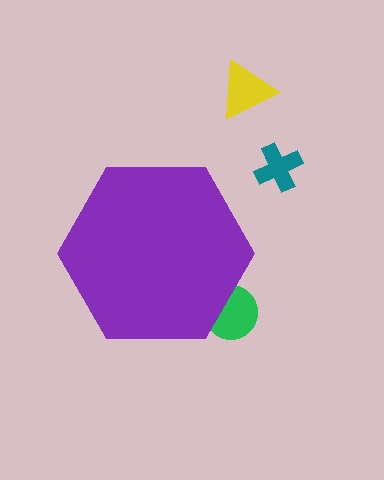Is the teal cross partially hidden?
No, the teal cross is fully visible.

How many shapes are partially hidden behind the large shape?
1 shape is partially hidden.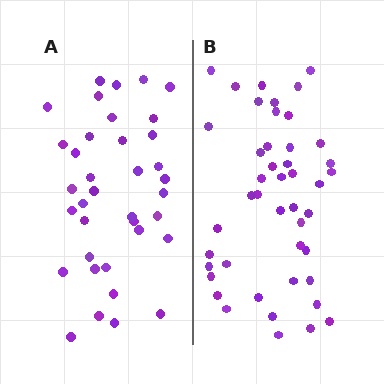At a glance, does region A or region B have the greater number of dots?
Region B (the right region) has more dots.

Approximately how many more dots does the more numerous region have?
Region B has roughly 8 or so more dots than region A.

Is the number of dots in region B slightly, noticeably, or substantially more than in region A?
Region B has only slightly more — the two regions are fairly close. The ratio is roughly 1.2 to 1.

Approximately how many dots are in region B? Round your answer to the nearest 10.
About 40 dots. (The exact count is 45, which rounds to 40.)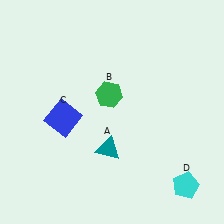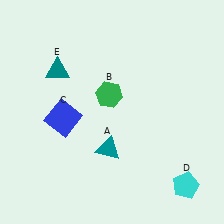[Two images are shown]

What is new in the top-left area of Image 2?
A teal triangle (E) was added in the top-left area of Image 2.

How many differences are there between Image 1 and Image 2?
There is 1 difference between the two images.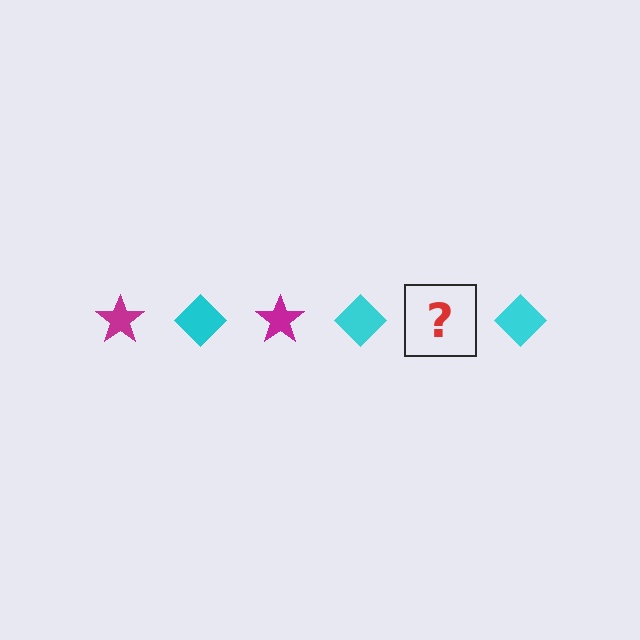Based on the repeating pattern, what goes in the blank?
The blank should be a magenta star.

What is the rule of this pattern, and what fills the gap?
The rule is that the pattern alternates between magenta star and cyan diamond. The gap should be filled with a magenta star.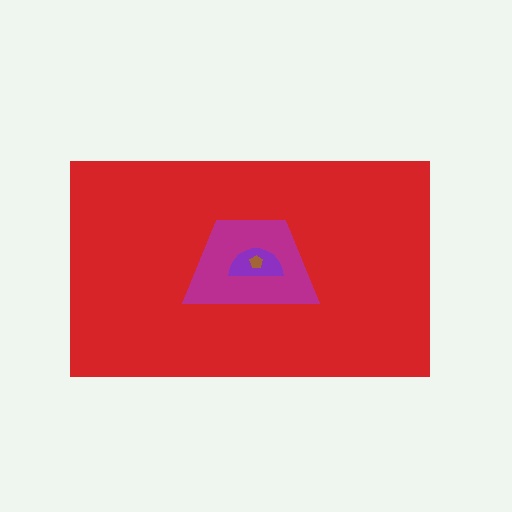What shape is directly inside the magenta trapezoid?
The purple semicircle.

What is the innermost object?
The brown pentagon.